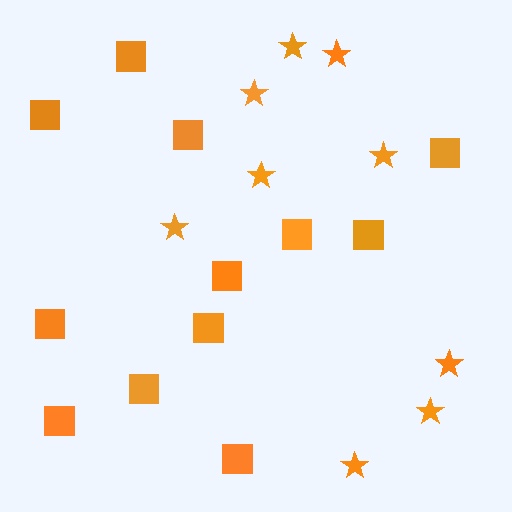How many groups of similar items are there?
There are 2 groups: one group of squares (12) and one group of stars (9).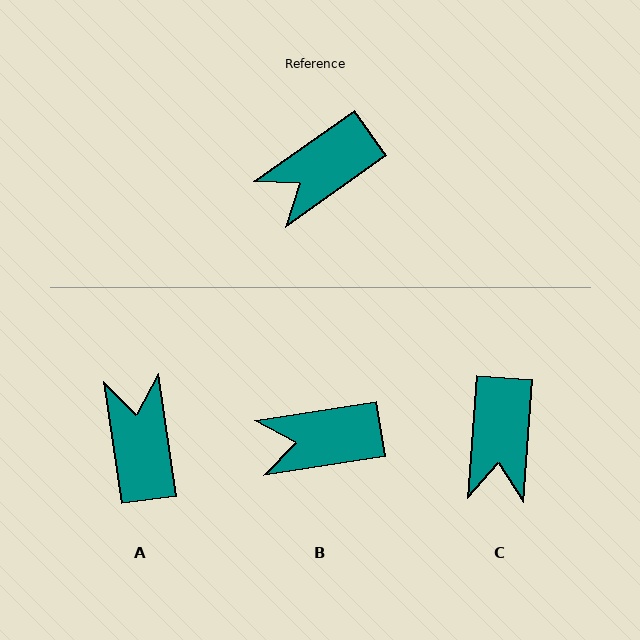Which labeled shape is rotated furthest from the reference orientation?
A, about 117 degrees away.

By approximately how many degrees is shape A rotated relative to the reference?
Approximately 117 degrees clockwise.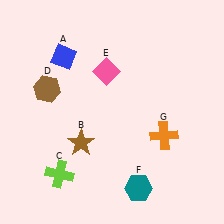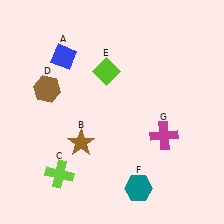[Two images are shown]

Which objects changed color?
E changed from pink to lime. G changed from orange to magenta.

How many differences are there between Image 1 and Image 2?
There are 2 differences between the two images.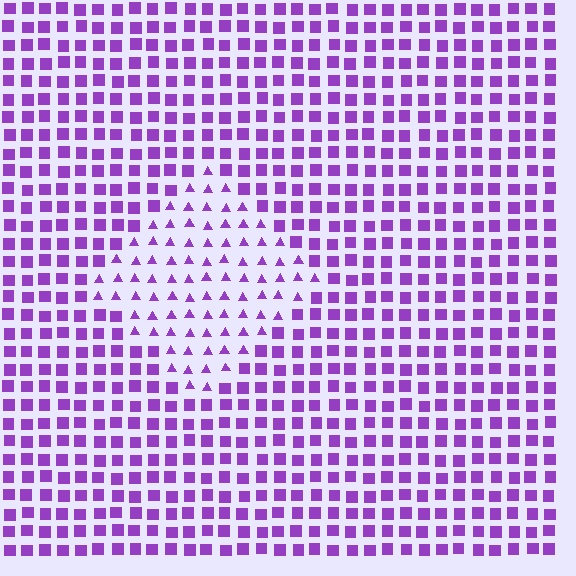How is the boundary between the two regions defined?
The boundary is defined by a change in element shape: triangles inside vs. squares outside. All elements share the same color and spacing.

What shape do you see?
I see a diamond.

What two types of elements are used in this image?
The image uses triangles inside the diamond region and squares outside it.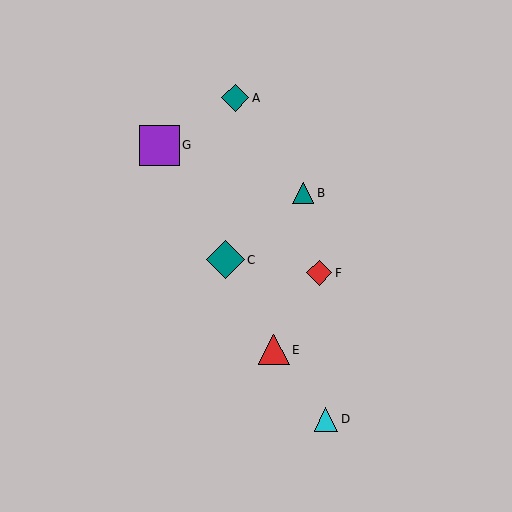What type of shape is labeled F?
Shape F is a red diamond.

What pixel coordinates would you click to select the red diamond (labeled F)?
Click at (319, 273) to select the red diamond F.